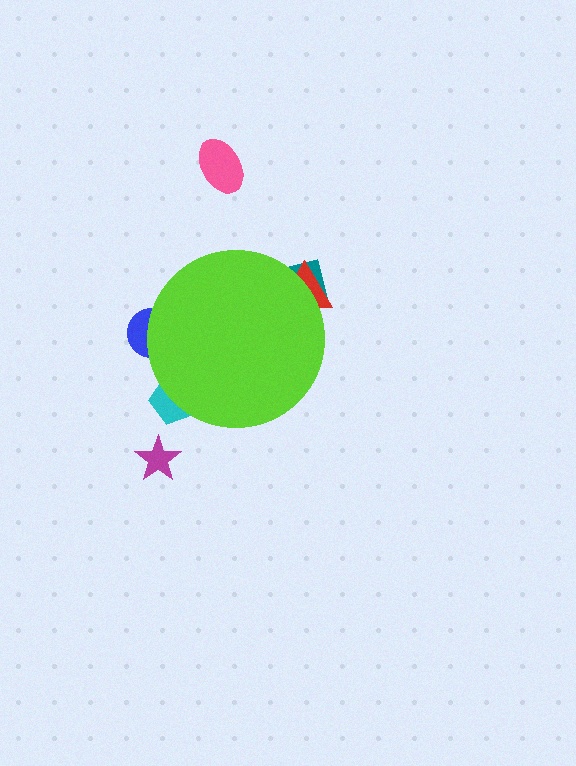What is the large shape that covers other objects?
A lime circle.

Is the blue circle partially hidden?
Yes, the blue circle is partially hidden behind the lime circle.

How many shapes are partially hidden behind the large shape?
4 shapes are partially hidden.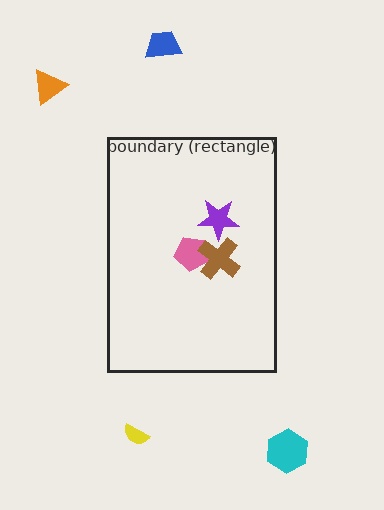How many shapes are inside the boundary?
3 inside, 4 outside.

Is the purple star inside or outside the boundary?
Inside.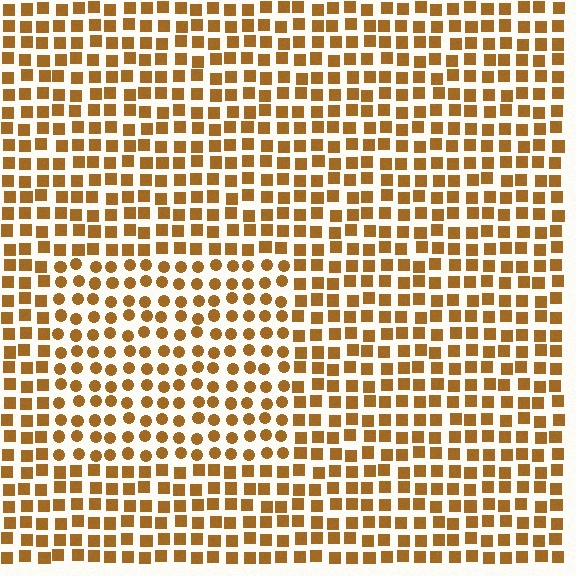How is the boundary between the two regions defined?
The boundary is defined by a change in element shape: circles inside vs. squares outside. All elements share the same color and spacing.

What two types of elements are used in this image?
The image uses circles inside the rectangle region and squares outside it.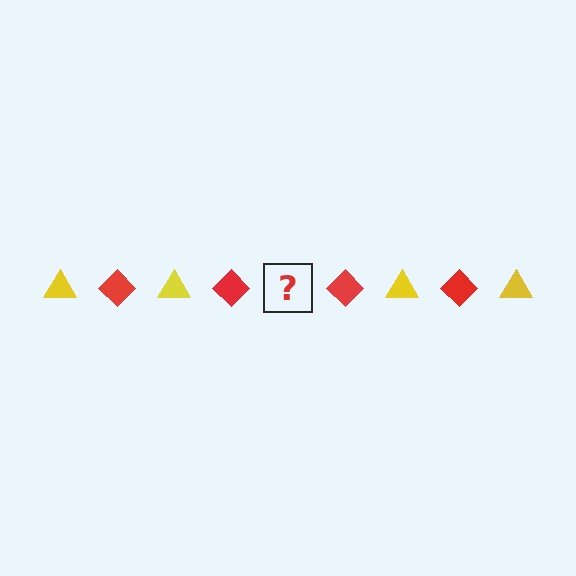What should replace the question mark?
The question mark should be replaced with a yellow triangle.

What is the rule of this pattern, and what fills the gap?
The rule is that the pattern alternates between yellow triangle and red diamond. The gap should be filled with a yellow triangle.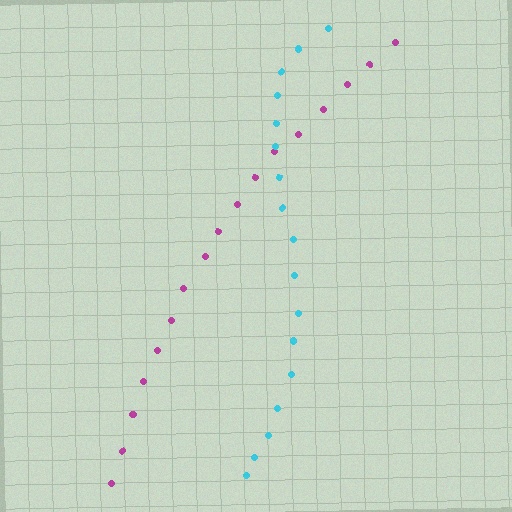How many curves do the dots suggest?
There are 2 distinct paths.